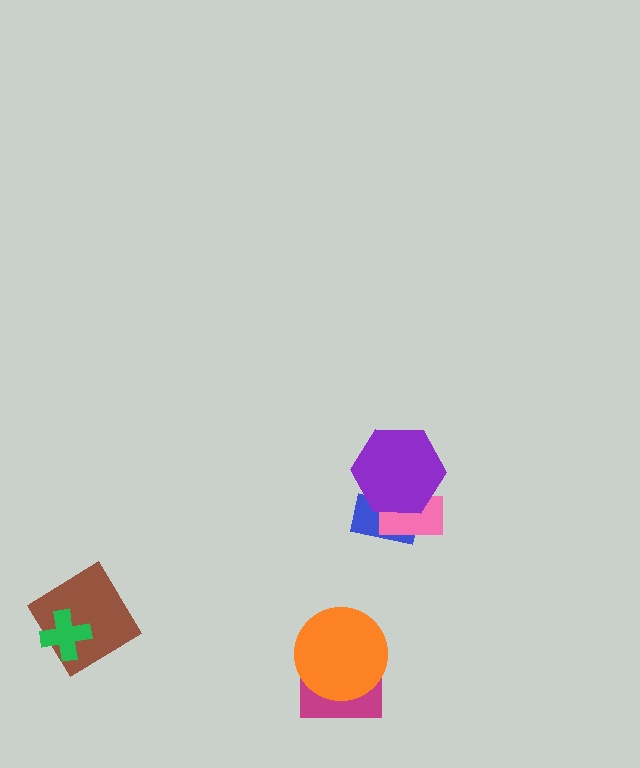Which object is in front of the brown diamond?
The green cross is in front of the brown diamond.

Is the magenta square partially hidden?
Yes, it is partially covered by another shape.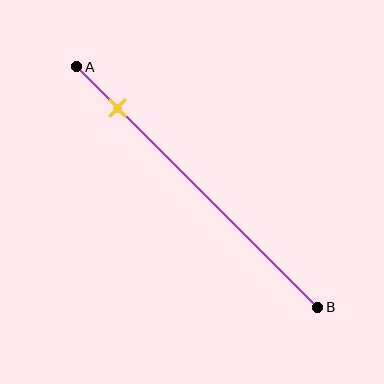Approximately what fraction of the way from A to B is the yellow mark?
The yellow mark is approximately 15% of the way from A to B.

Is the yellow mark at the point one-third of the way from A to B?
No, the mark is at about 15% from A, not at the 33% one-third point.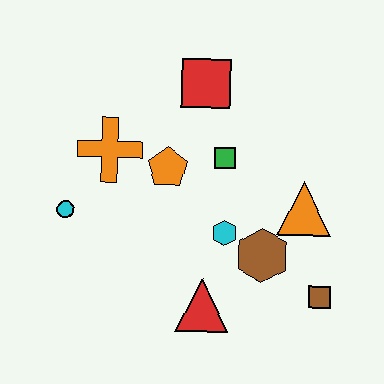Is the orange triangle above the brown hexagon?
Yes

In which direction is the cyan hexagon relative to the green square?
The cyan hexagon is below the green square.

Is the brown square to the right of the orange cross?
Yes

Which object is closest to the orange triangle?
The brown hexagon is closest to the orange triangle.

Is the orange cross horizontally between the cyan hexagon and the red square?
No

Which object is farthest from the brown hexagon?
The cyan circle is farthest from the brown hexagon.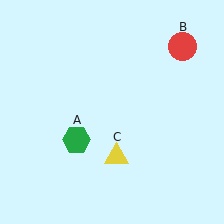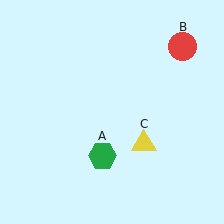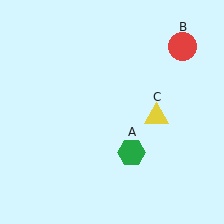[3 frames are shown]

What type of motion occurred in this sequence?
The green hexagon (object A), yellow triangle (object C) rotated counterclockwise around the center of the scene.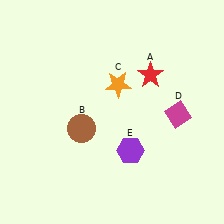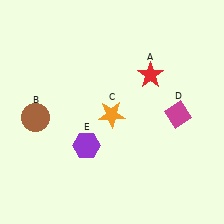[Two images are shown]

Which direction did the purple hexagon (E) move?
The purple hexagon (E) moved left.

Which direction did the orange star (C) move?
The orange star (C) moved down.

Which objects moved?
The objects that moved are: the brown circle (B), the orange star (C), the purple hexagon (E).